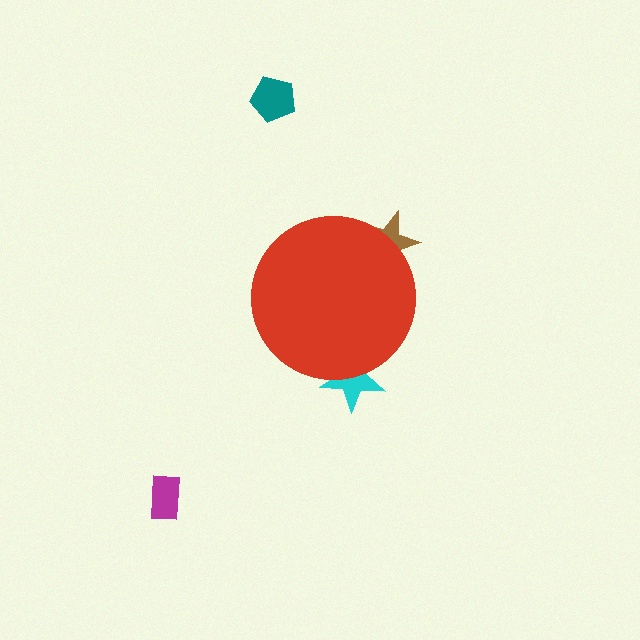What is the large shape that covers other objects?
A red circle.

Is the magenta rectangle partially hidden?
No, the magenta rectangle is fully visible.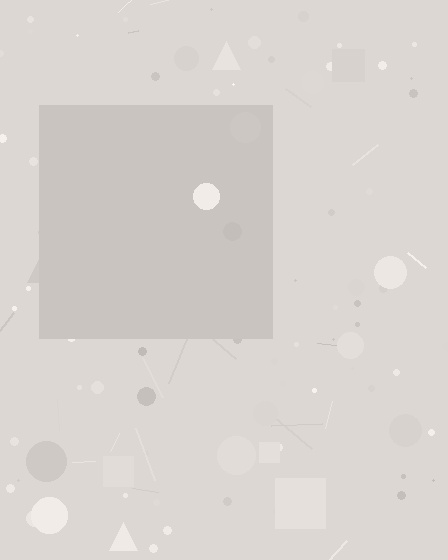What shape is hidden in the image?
A square is hidden in the image.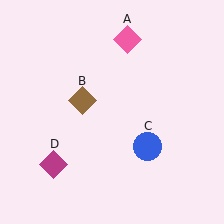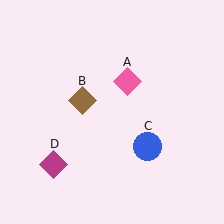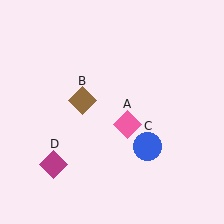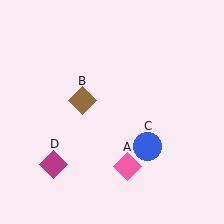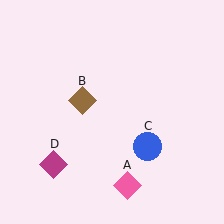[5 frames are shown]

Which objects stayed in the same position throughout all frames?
Brown diamond (object B) and blue circle (object C) and magenta diamond (object D) remained stationary.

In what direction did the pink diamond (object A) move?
The pink diamond (object A) moved down.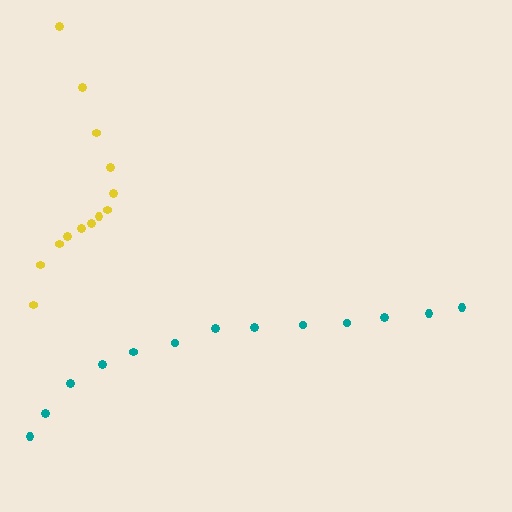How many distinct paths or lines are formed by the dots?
There are 2 distinct paths.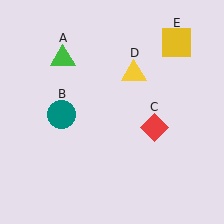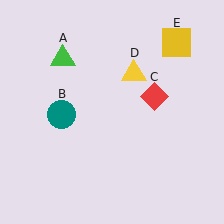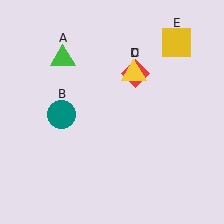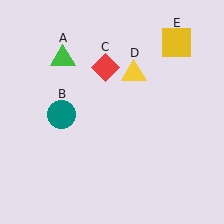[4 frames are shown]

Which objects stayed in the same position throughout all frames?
Green triangle (object A) and teal circle (object B) and yellow triangle (object D) and yellow square (object E) remained stationary.